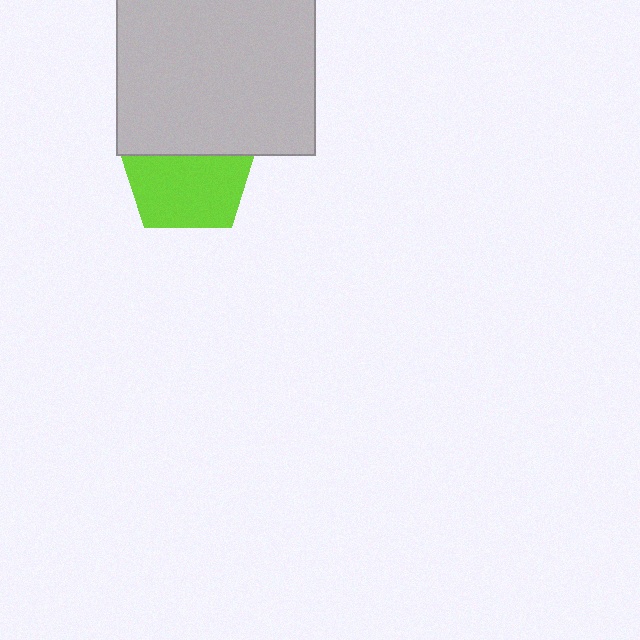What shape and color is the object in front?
The object in front is a light gray square.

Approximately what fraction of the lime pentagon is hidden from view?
Roughly 39% of the lime pentagon is hidden behind the light gray square.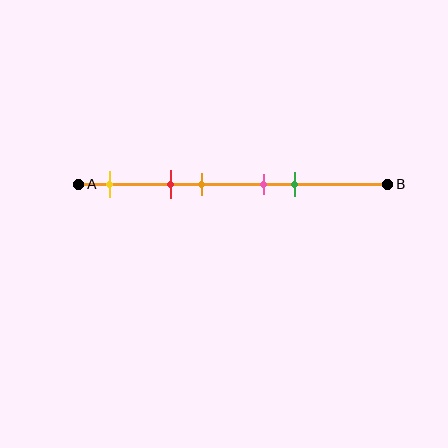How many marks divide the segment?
There are 5 marks dividing the segment.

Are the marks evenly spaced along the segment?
No, the marks are not evenly spaced.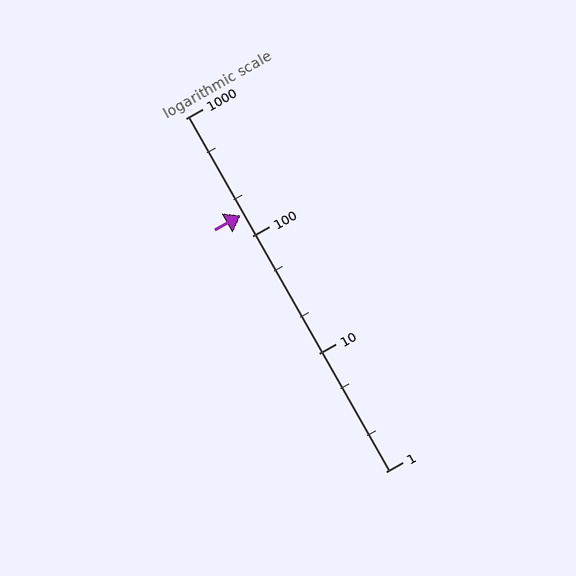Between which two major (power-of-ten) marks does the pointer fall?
The pointer is between 100 and 1000.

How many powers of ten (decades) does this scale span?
The scale spans 3 decades, from 1 to 1000.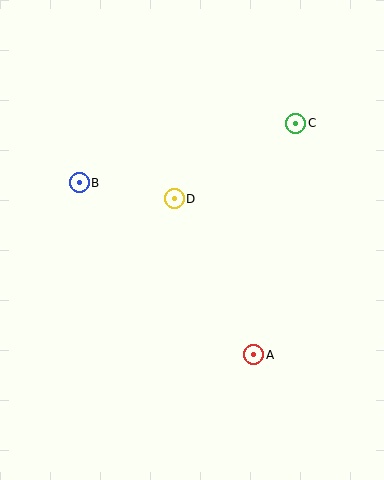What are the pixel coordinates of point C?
Point C is at (296, 123).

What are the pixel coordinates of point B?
Point B is at (79, 183).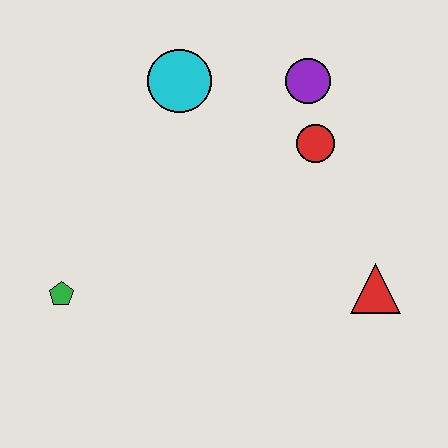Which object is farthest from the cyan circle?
The red triangle is farthest from the cyan circle.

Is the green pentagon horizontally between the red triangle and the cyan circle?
No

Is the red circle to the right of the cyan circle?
Yes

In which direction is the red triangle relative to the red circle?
The red triangle is below the red circle.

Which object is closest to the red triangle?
The red circle is closest to the red triangle.